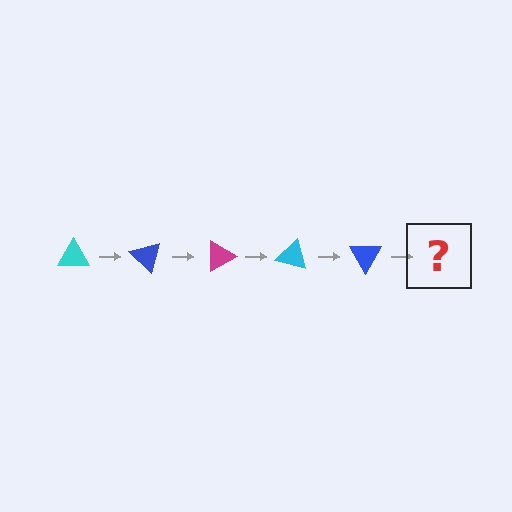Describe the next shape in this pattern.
It should be a magenta triangle, rotated 225 degrees from the start.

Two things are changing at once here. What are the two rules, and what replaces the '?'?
The two rules are that it rotates 45 degrees each step and the color cycles through cyan, blue, and magenta. The '?' should be a magenta triangle, rotated 225 degrees from the start.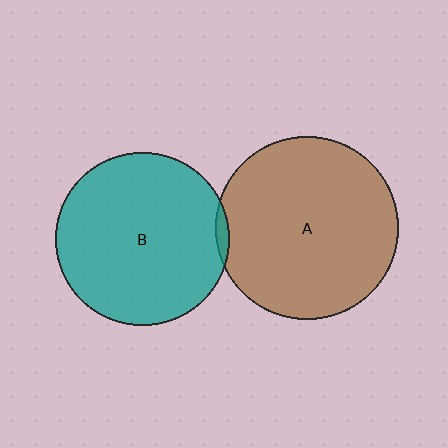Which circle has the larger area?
Circle A (brown).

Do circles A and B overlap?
Yes.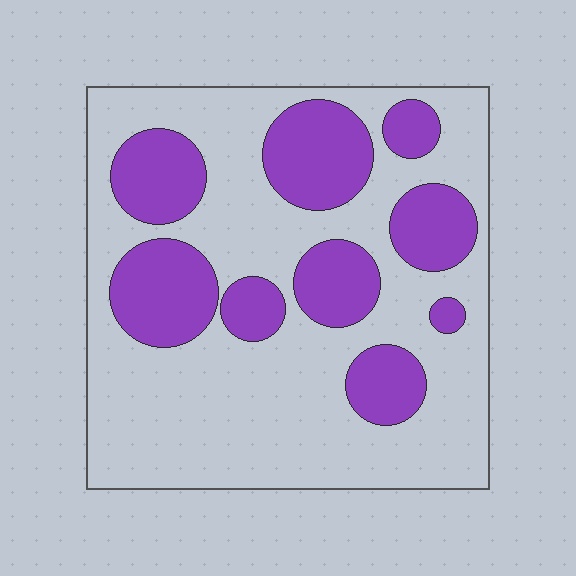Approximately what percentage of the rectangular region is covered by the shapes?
Approximately 30%.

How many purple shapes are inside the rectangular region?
9.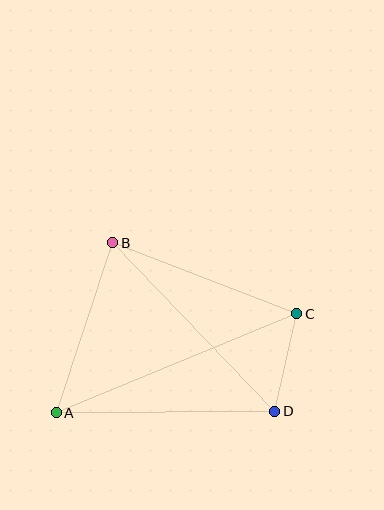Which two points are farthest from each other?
Points A and C are farthest from each other.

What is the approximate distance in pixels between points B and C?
The distance between B and C is approximately 197 pixels.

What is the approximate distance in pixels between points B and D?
The distance between B and D is approximately 234 pixels.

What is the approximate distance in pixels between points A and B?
The distance between A and B is approximately 179 pixels.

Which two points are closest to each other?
Points C and D are closest to each other.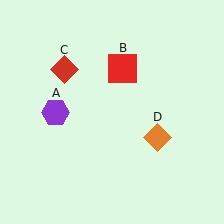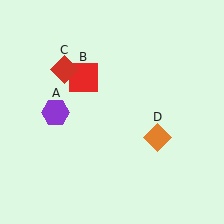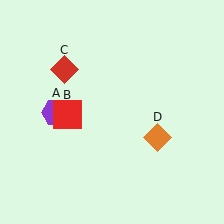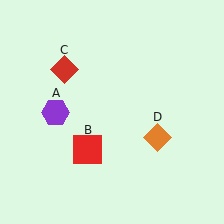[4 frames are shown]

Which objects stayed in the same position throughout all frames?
Purple hexagon (object A) and red diamond (object C) and orange diamond (object D) remained stationary.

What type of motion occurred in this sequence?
The red square (object B) rotated counterclockwise around the center of the scene.